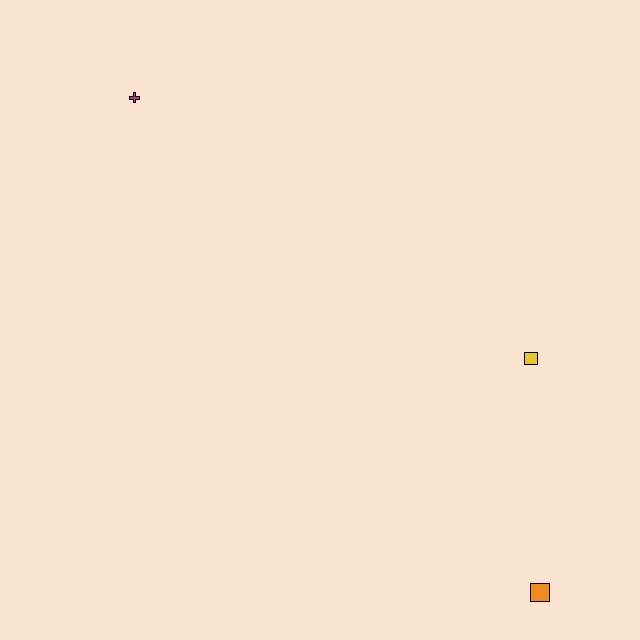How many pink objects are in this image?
There are no pink objects.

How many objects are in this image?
There are 3 objects.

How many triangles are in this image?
There are no triangles.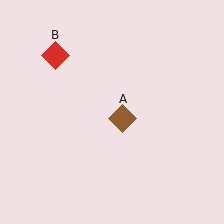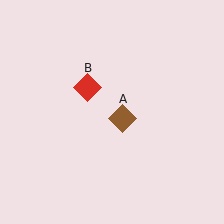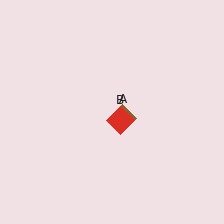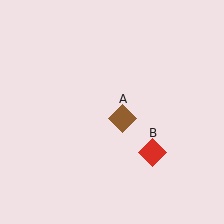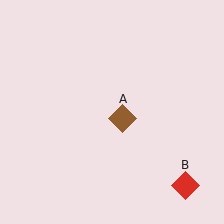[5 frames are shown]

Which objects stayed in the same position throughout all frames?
Brown diamond (object A) remained stationary.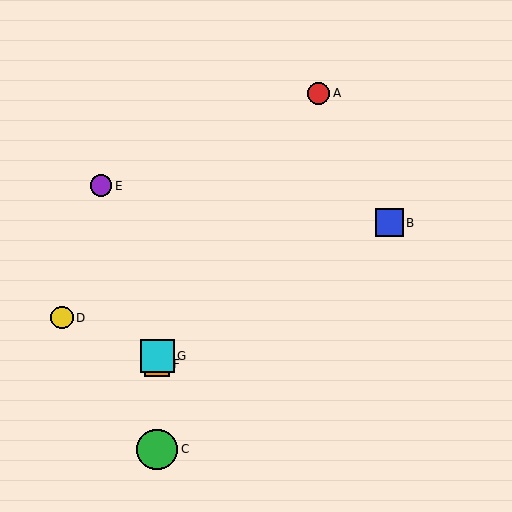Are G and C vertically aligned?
Yes, both are at x≈157.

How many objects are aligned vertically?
3 objects (C, F, G) are aligned vertically.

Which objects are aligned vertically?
Objects C, F, G are aligned vertically.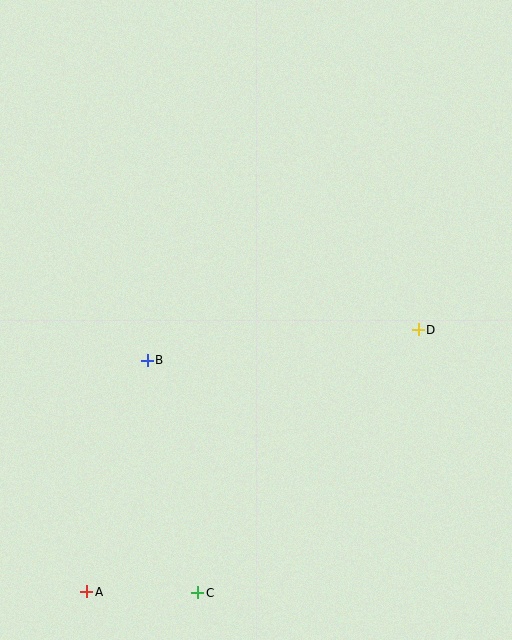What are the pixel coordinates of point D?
Point D is at (418, 330).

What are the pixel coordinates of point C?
Point C is at (198, 593).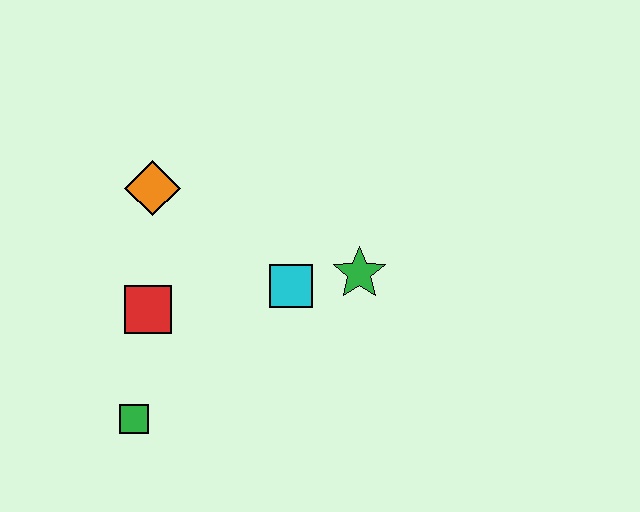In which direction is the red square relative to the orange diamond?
The red square is below the orange diamond.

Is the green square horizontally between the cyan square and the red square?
No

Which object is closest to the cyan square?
The green star is closest to the cyan square.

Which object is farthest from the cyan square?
The green square is farthest from the cyan square.